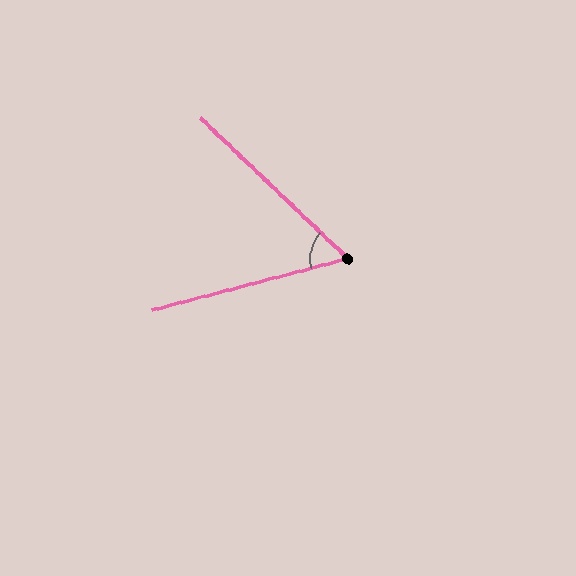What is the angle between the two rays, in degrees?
Approximately 59 degrees.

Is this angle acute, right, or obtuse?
It is acute.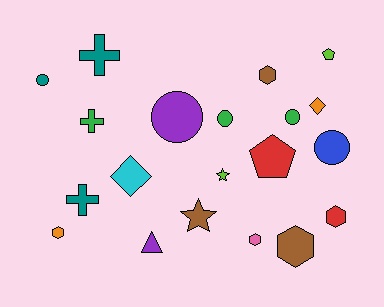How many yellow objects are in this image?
There are no yellow objects.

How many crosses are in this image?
There are 3 crosses.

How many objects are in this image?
There are 20 objects.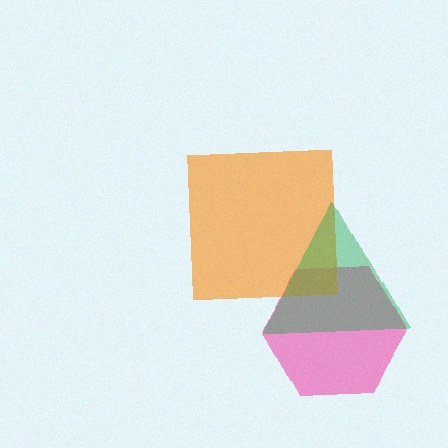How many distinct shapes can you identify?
There are 3 distinct shapes: a pink hexagon, an orange square, a green triangle.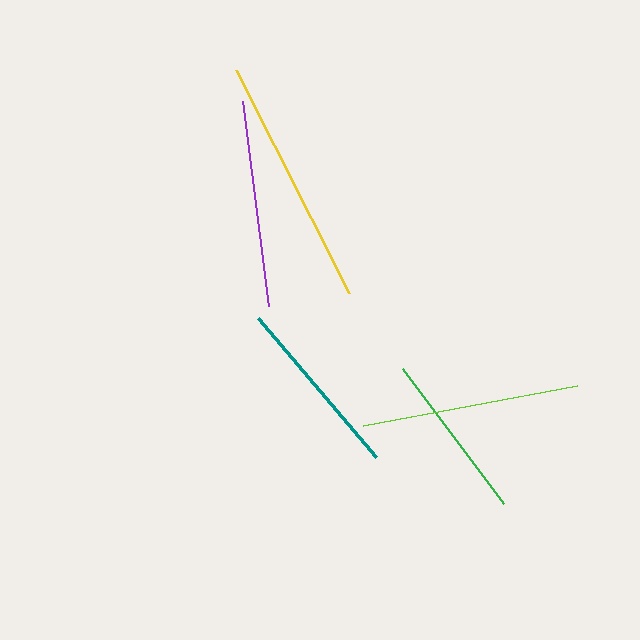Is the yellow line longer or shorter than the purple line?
The yellow line is longer than the purple line.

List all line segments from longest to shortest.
From longest to shortest: yellow, lime, purple, teal, green.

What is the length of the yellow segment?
The yellow segment is approximately 249 pixels long.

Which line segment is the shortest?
The green line is the shortest at approximately 168 pixels.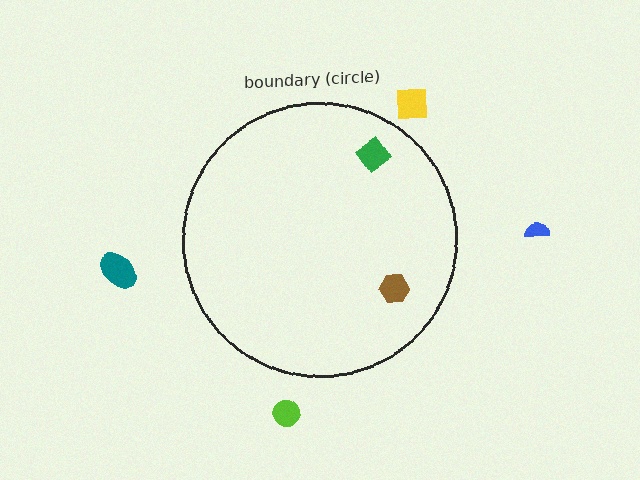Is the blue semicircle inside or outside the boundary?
Outside.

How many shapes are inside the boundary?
2 inside, 4 outside.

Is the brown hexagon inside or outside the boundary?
Inside.